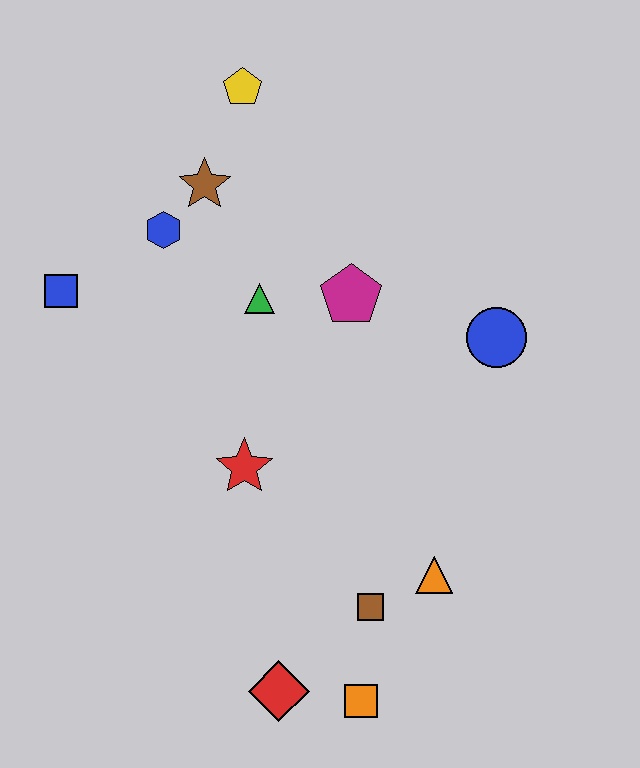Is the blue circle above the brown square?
Yes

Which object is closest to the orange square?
The red diamond is closest to the orange square.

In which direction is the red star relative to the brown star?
The red star is below the brown star.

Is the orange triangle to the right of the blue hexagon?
Yes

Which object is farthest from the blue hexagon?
The orange square is farthest from the blue hexagon.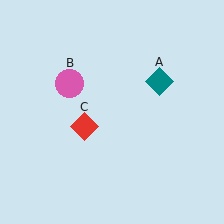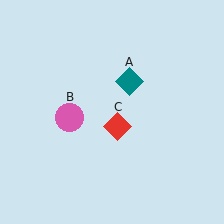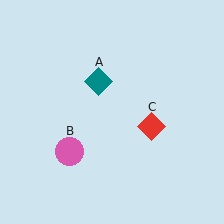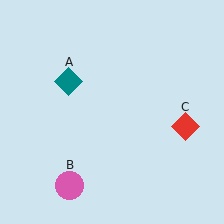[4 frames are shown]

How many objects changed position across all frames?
3 objects changed position: teal diamond (object A), pink circle (object B), red diamond (object C).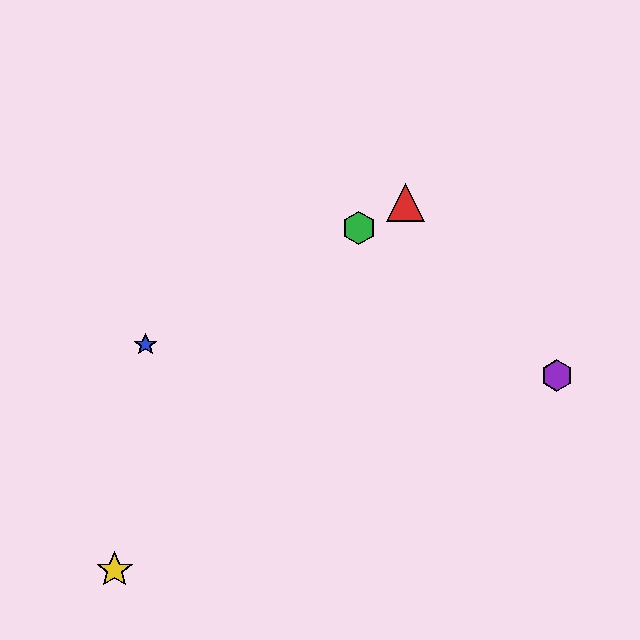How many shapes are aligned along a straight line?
3 shapes (the red triangle, the blue star, the green hexagon) are aligned along a straight line.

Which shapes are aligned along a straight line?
The red triangle, the blue star, the green hexagon are aligned along a straight line.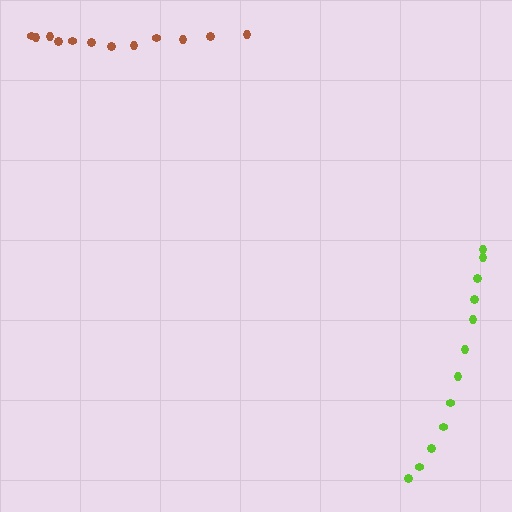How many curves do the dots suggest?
There are 2 distinct paths.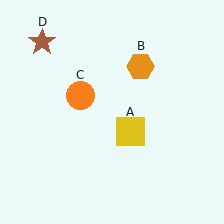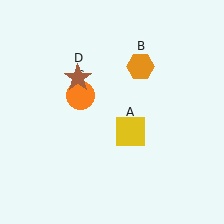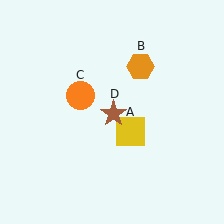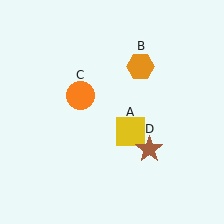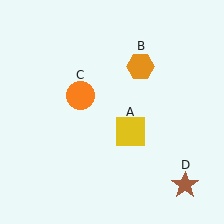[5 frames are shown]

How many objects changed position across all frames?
1 object changed position: brown star (object D).